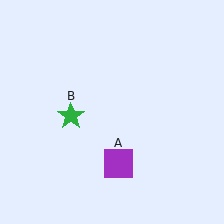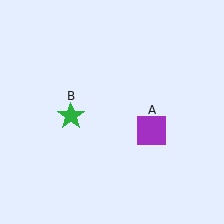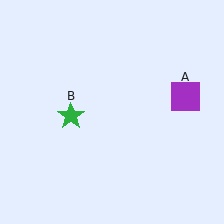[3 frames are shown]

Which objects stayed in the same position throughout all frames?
Green star (object B) remained stationary.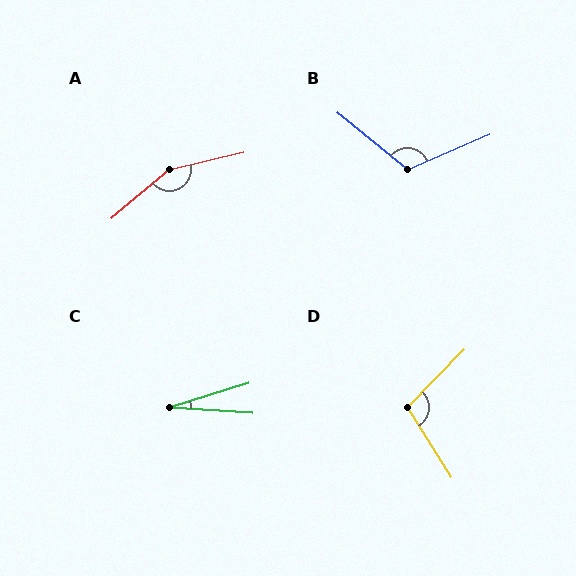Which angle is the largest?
A, at approximately 153 degrees.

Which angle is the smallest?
C, at approximately 21 degrees.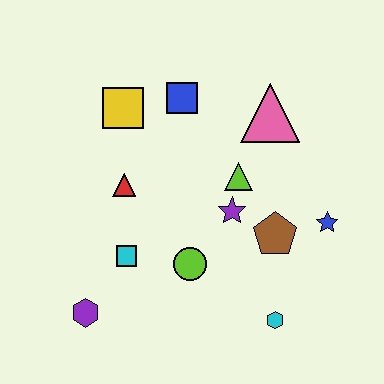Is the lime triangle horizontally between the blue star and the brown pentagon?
No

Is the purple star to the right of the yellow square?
Yes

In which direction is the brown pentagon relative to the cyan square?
The brown pentagon is to the right of the cyan square.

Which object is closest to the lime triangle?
The purple star is closest to the lime triangle.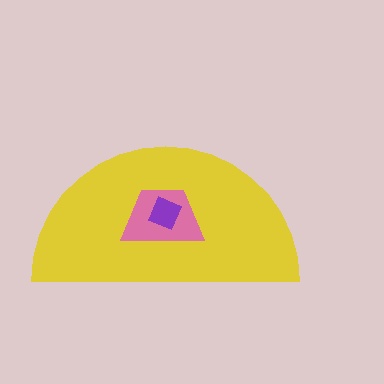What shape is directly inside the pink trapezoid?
The purple square.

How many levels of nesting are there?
3.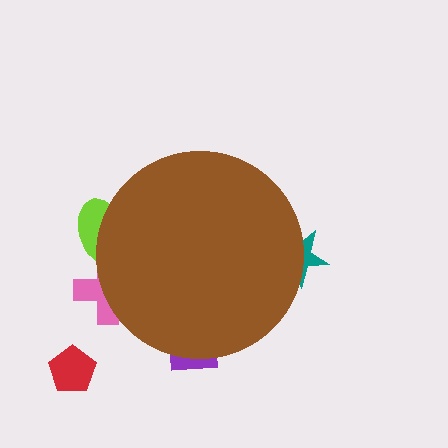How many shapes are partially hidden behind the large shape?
4 shapes are partially hidden.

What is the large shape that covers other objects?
A brown circle.